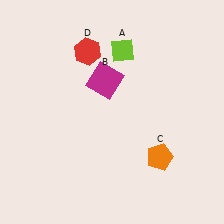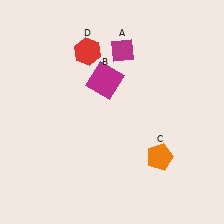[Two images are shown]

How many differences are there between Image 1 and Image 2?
There is 1 difference between the two images.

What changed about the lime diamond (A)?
In Image 1, A is lime. In Image 2, it changed to magenta.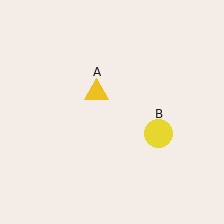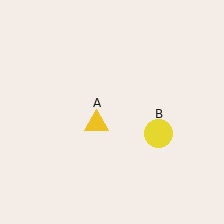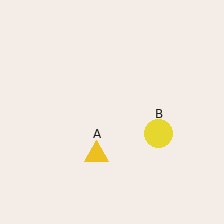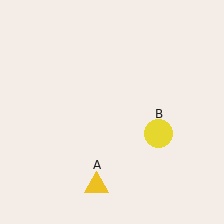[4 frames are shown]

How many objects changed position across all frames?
1 object changed position: yellow triangle (object A).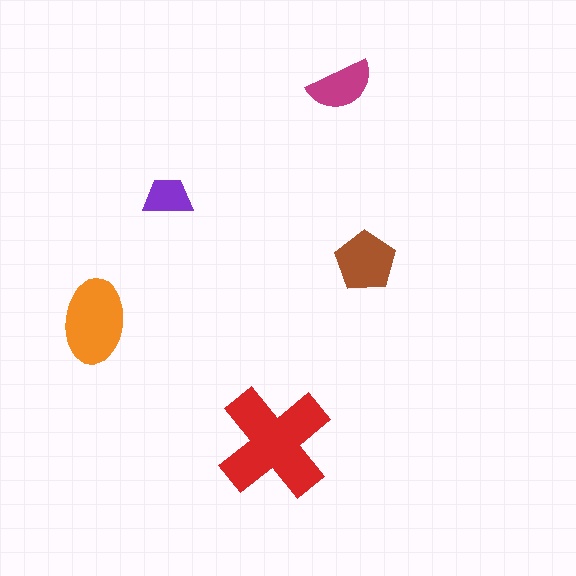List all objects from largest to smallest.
The red cross, the orange ellipse, the brown pentagon, the magenta semicircle, the purple trapezoid.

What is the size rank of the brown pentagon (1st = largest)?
3rd.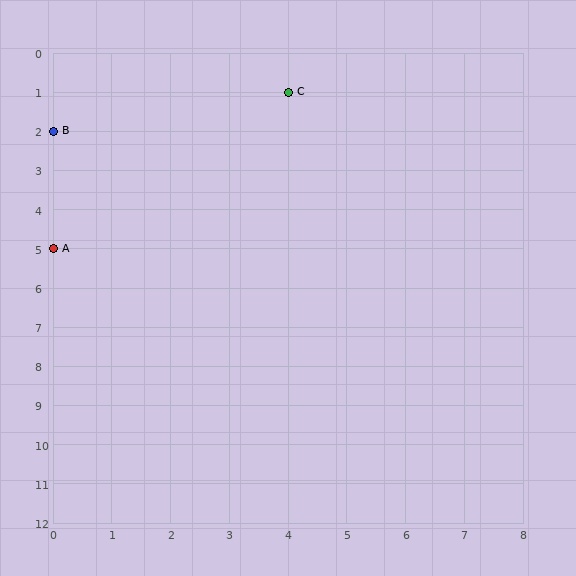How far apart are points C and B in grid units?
Points C and B are 4 columns and 1 row apart (about 4.1 grid units diagonally).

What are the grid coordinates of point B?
Point B is at grid coordinates (0, 2).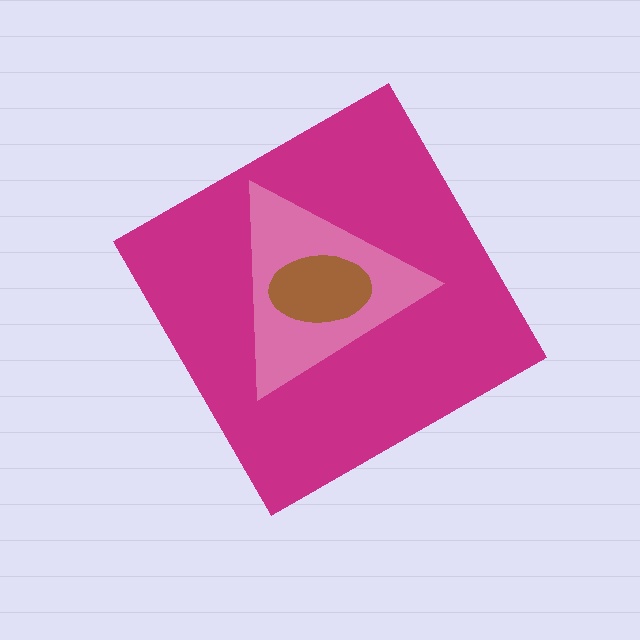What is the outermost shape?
The magenta diamond.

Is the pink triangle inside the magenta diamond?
Yes.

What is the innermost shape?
The brown ellipse.